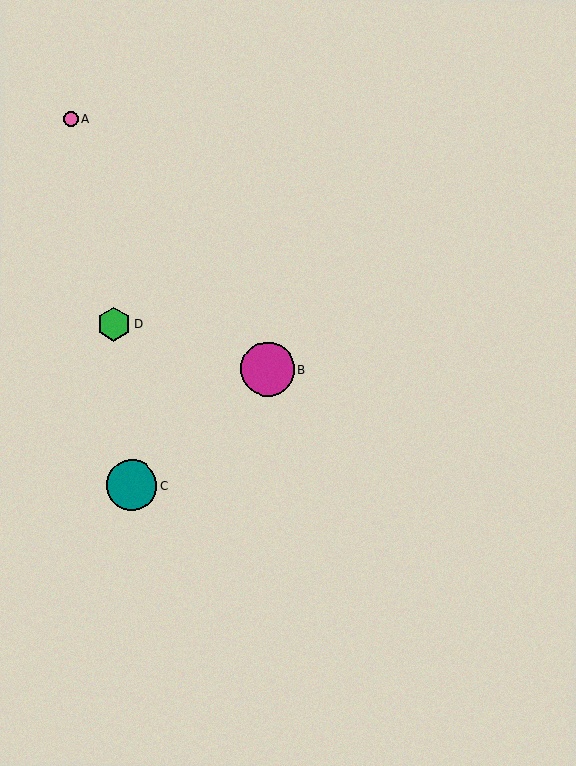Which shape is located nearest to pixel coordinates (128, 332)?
The green hexagon (labeled D) at (114, 324) is nearest to that location.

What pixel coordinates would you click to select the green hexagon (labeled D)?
Click at (114, 324) to select the green hexagon D.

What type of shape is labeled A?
Shape A is a pink circle.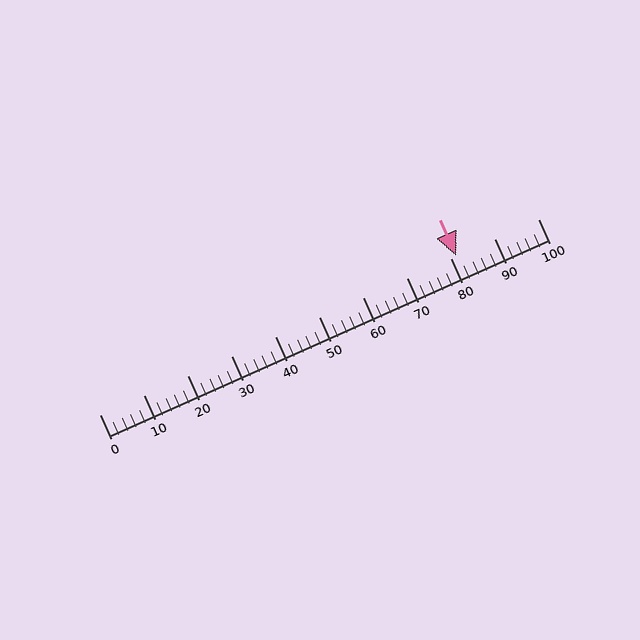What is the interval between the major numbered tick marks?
The major tick marks are spaced 10 units apart.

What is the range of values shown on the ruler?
The ruler shows values from 0 to 100.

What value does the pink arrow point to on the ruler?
The pink arrow points to approximately 81.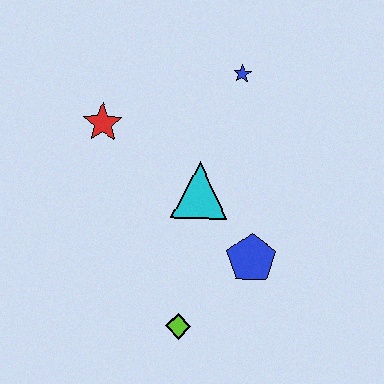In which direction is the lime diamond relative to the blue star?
The lime diamond is below the blue star.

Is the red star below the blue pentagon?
No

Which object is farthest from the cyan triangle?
The lime diamond is farthest from the cyan triangle.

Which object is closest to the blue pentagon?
The cyan triangle is closest to the blue pentagon.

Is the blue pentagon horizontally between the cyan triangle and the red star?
No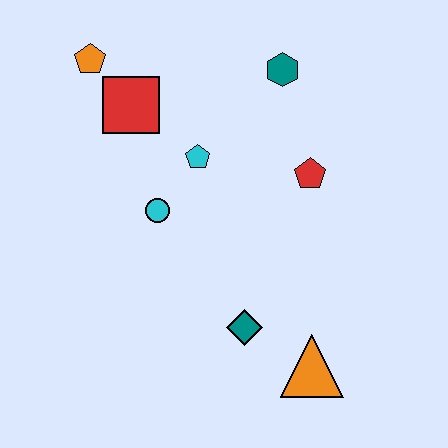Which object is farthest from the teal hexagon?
The orange triangle is farthest from the teal hexagon.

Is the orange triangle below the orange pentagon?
Yes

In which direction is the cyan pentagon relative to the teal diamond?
The cyan pentagon is above the teal diamond.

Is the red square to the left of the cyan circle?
Yes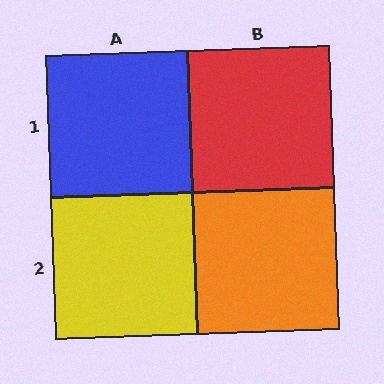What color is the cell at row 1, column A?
Blue.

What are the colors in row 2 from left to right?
Yellow, orange.